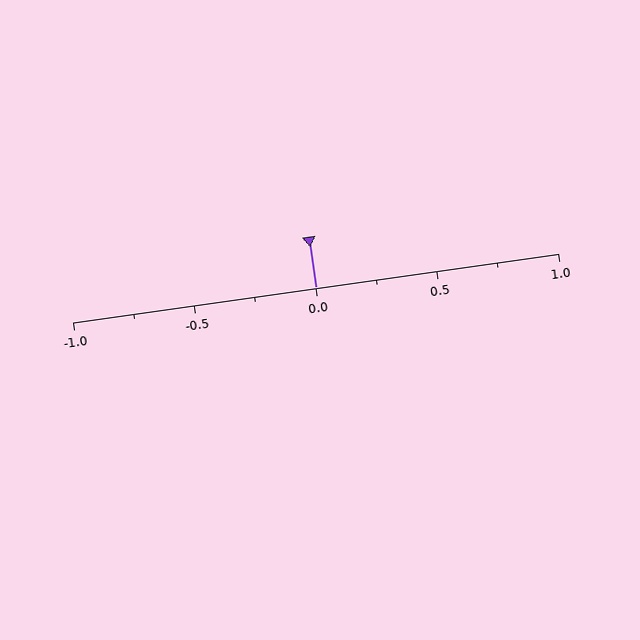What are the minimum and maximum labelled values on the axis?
The axis runs from -1.0 to 1.0.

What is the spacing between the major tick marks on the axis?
The major ticks are spaced 0.5 apart.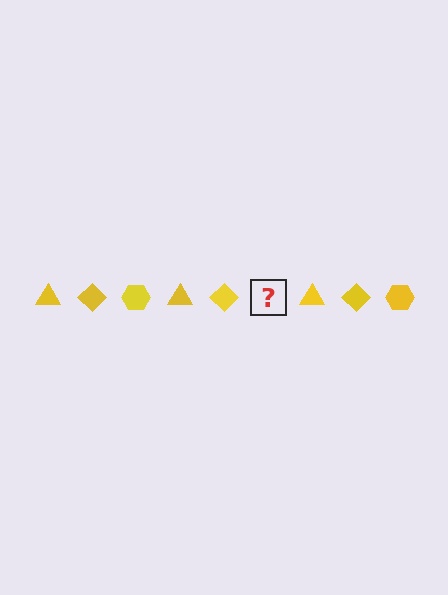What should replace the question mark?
The question mark should be replaced with a yellow hexagon.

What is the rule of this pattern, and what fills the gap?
The rule is that the pattern cycles through triangle, diamond, hexagon shapes in yellow. The gap should be filled with a yellow hexagon.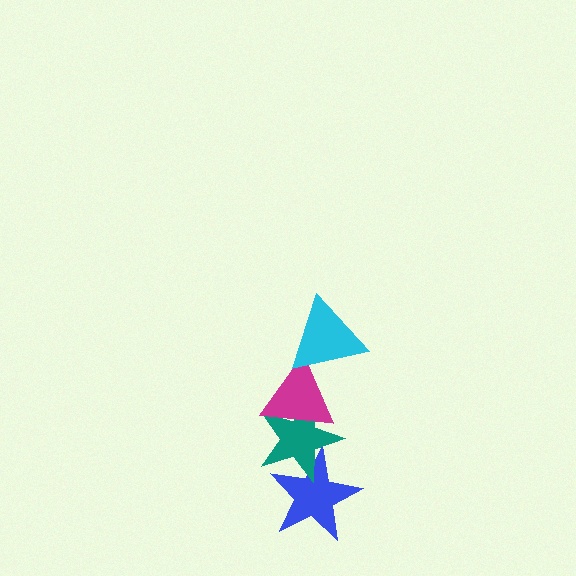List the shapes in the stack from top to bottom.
From top to bottom: the cyan triangle, the magenta triangle, the teal star, the blue star.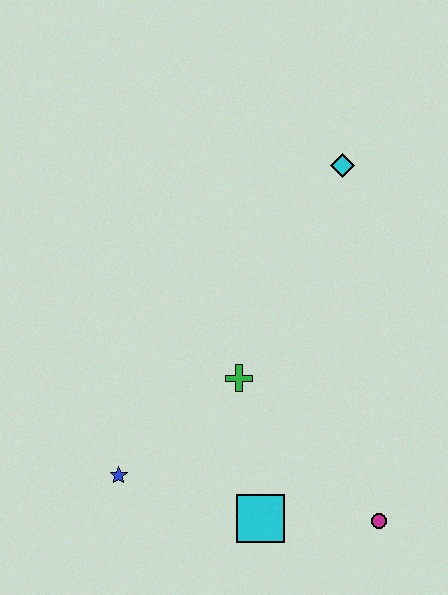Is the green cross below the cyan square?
No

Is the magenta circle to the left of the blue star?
No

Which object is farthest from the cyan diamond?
The blue star is farthest from the cyan diamond.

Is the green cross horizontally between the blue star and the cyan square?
Yes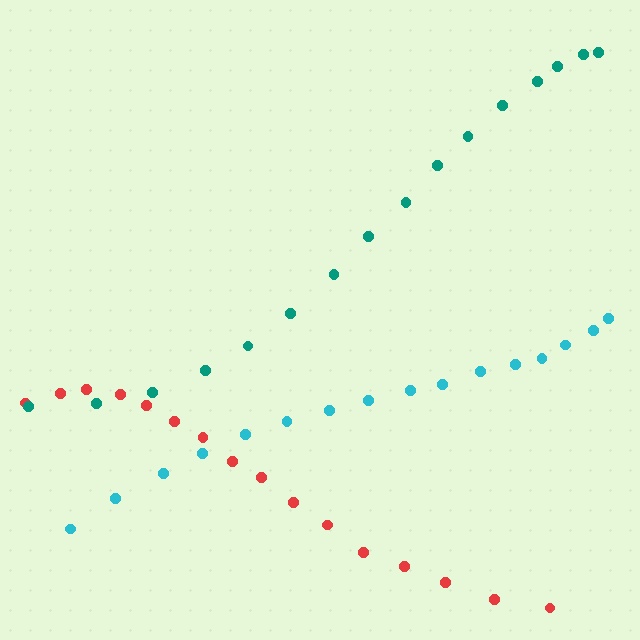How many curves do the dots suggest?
There are 3 distinct paths.